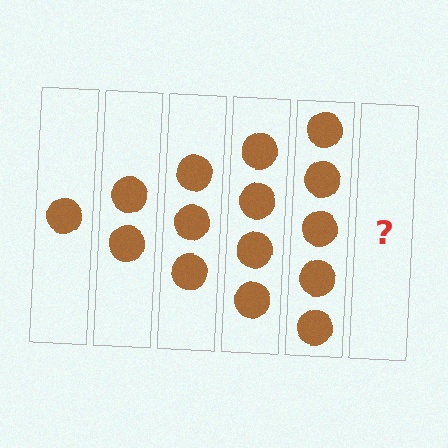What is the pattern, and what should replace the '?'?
The pattern is that each step adds one more circle. The '?' should be 6 circles.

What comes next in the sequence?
The next element should be 6 circles.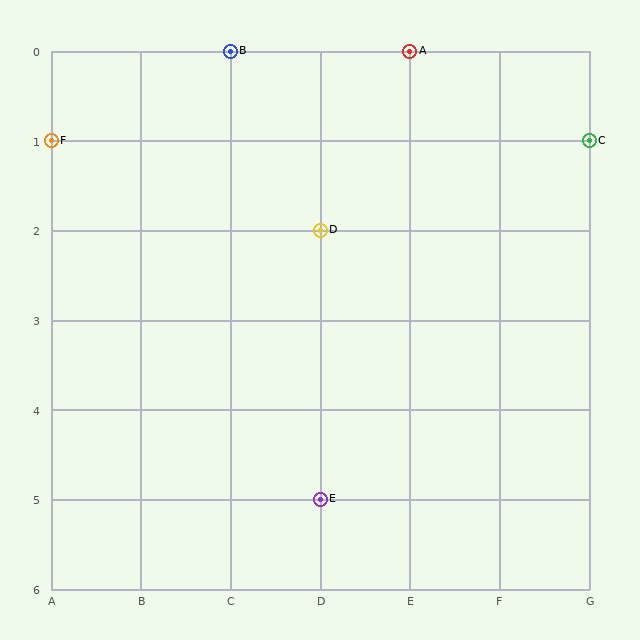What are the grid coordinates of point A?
Point A is at grid coordinates (E, 0).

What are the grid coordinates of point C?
Point C is at grid coordinates (G, 1).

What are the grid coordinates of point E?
Point E is at grid coordinates (D, 5).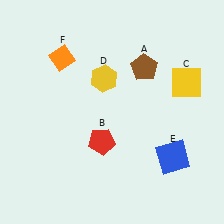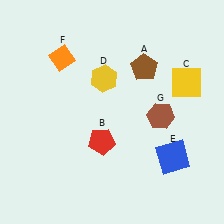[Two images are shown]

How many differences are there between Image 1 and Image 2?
There is 1 difference between the two images.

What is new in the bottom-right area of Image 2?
A brown hexagon (G) was added in the bottom-right area of Image 2.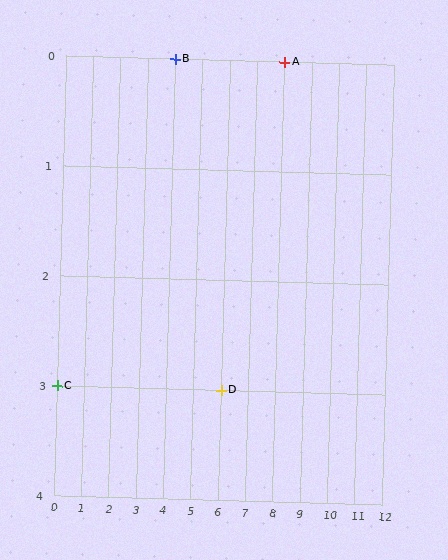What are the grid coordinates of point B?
Point B is at grid coordinates (4, 0).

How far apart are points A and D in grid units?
Points A and D are 2 columns and 3 rows apart (about 3.6 grid units diagonally).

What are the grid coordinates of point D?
Point D is at grid coordinates (6, 3).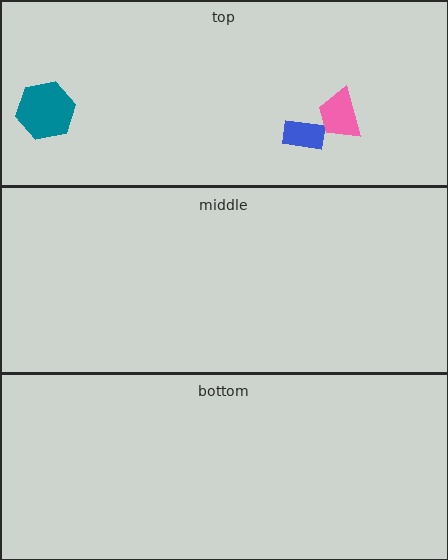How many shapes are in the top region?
3.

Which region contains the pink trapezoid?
The top region.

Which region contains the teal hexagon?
The top region.